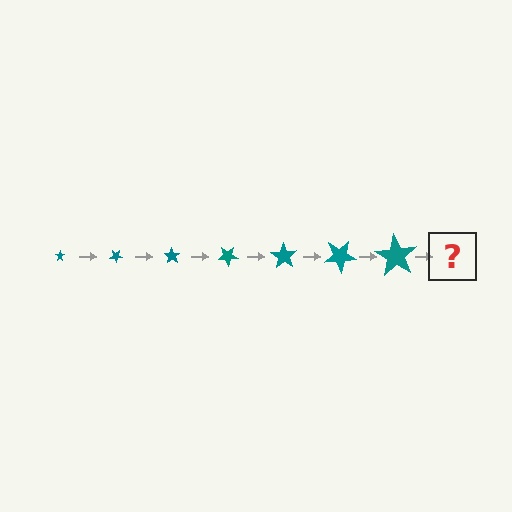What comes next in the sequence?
The next element should be a star, larger than the previous one and rotated 245 degrees from the start.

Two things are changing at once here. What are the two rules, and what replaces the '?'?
The two rules are that the star grows larger each step and it rotates 35 degrees each step. The '?' should be a star, larger than the previous one and rotated 245 degrees from the start.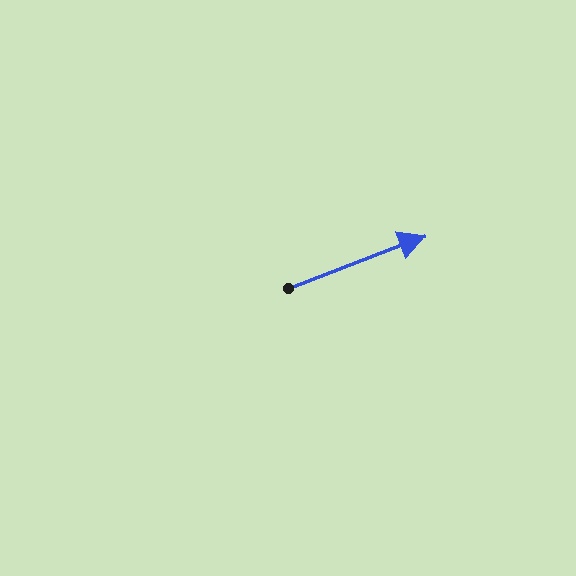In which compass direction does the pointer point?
East.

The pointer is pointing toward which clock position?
Roughly 2 o'clock.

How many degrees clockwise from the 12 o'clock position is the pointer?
Approximately 69 degrees.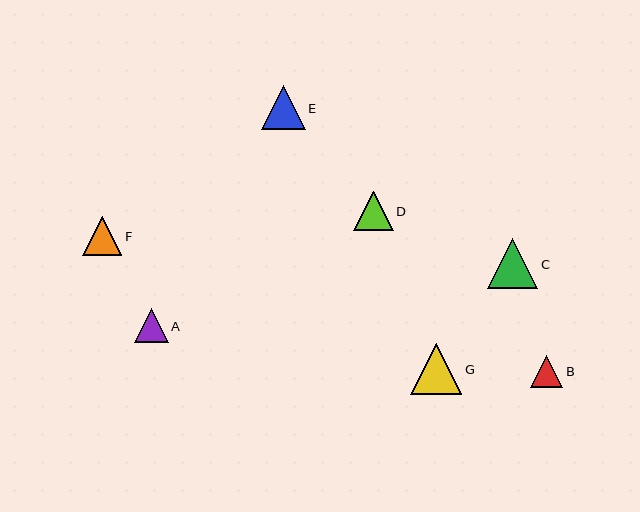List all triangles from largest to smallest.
From largest to smallest: G, C, E, F, D, A, B.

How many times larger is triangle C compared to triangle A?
Triangle C is approximately 1.5 times the size of triangle A.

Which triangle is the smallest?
Triangle B is the smallest with a size of approximately 32 pixels.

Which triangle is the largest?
Triangle G is the largest with a size of approximately 51 pixels.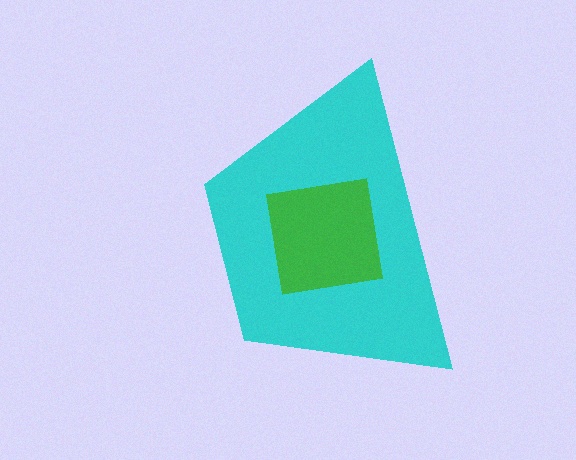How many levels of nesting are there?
2.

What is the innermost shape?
The green square.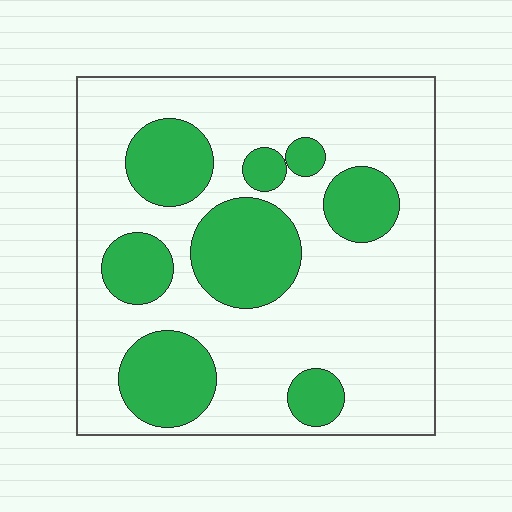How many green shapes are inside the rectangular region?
8.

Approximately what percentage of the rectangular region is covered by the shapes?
Approximately 30%.